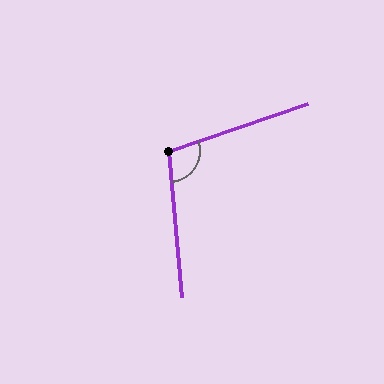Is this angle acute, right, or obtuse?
It is obtuse.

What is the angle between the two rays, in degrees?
Approximately 104 degrees.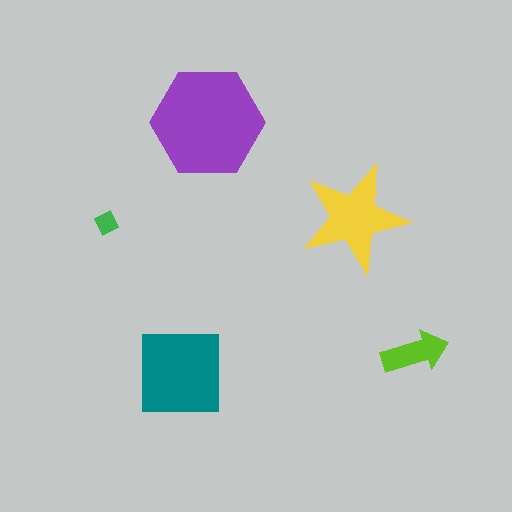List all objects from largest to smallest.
The purple hexagon, the teal square, the yellow star, the lime arrow, the green diamond.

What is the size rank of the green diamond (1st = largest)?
5th.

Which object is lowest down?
The teal square is bottommost.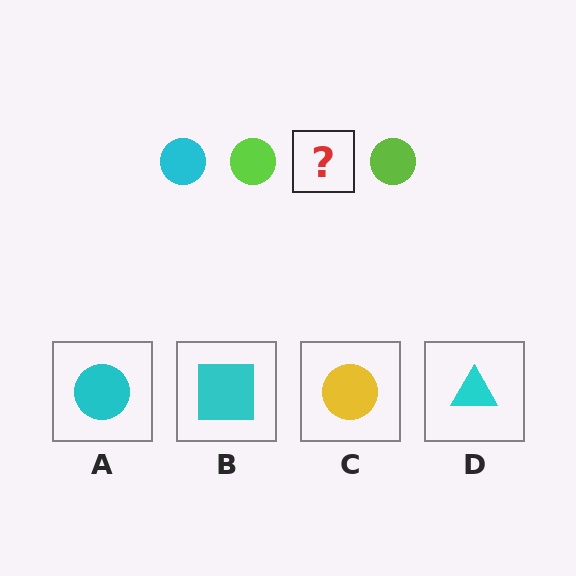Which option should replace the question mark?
Option A.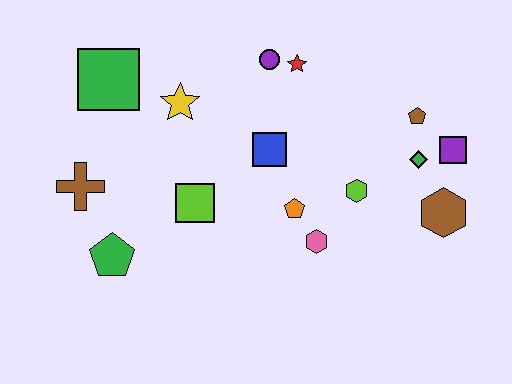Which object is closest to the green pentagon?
The brown cross is closest to the green pentagon.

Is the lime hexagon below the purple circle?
Yes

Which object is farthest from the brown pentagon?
The brown cross is farthest from the brown pentagon.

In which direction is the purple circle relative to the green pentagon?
The purple circle is above the green pentagon.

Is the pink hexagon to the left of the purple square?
Yes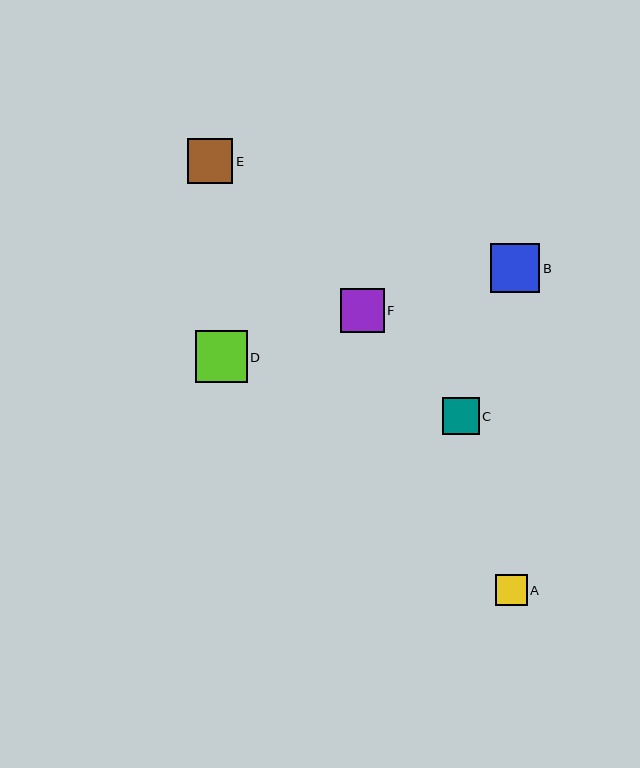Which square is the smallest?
Square A is the smallest with a size of approximately 31 pixels.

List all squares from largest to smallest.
From largest to smallest: D, B, E, F, C, A.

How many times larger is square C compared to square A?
Square C is approximately 1.2 times the size of square A.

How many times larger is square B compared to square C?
Square B is approximately 1.3 times the size of square C.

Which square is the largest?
Square D is the largest with a size of approximately 52 pixels.